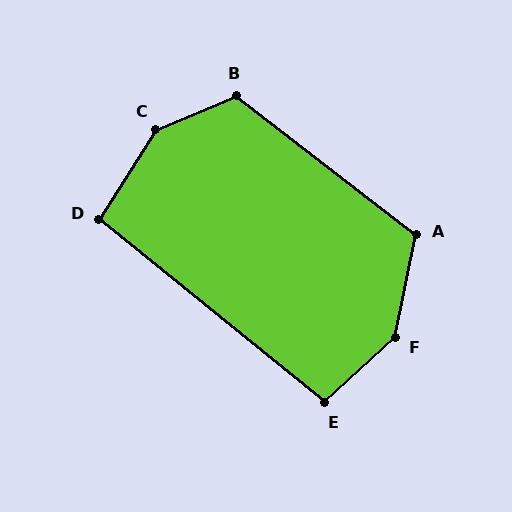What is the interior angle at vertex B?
Approximately 119 degrees (obtuse).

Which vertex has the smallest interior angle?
D, at approximately 97 degrees.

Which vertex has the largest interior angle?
C, at approximately 145 degrees.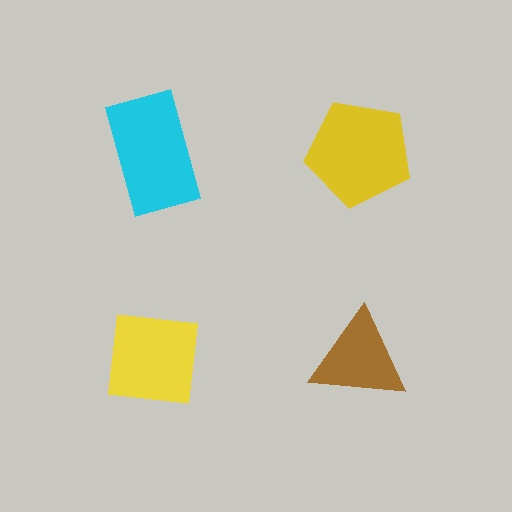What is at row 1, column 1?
A cyan rectangle.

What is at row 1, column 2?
A yellow pentagon.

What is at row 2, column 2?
A brown triangle.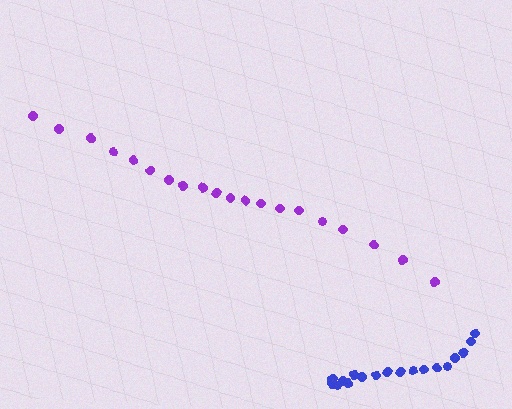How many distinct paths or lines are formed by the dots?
There are 2 distinct paths.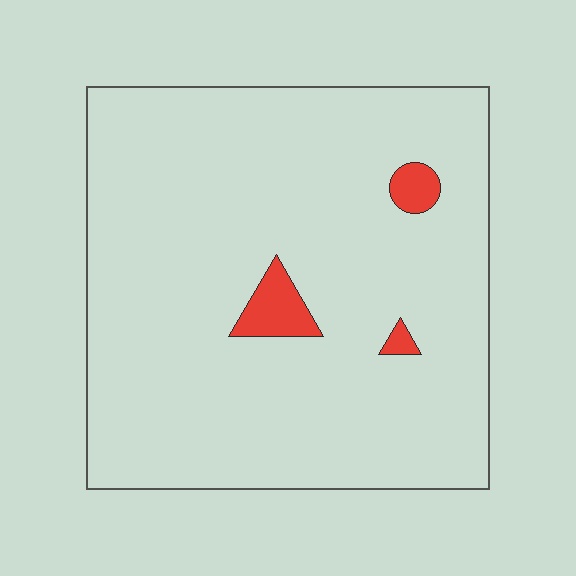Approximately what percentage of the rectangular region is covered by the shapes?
Approximately 5%.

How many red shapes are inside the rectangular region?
3.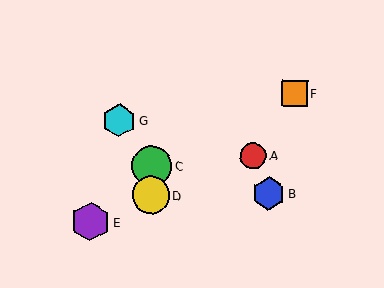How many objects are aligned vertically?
2 objects (C, D) are aligned vertically.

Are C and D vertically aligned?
Yes, both are at x≈152.